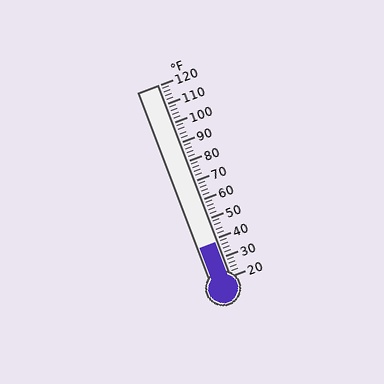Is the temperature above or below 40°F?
The temperature is below 40°F.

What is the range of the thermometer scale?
The thermometer scale ranges from 20°F to 120°F.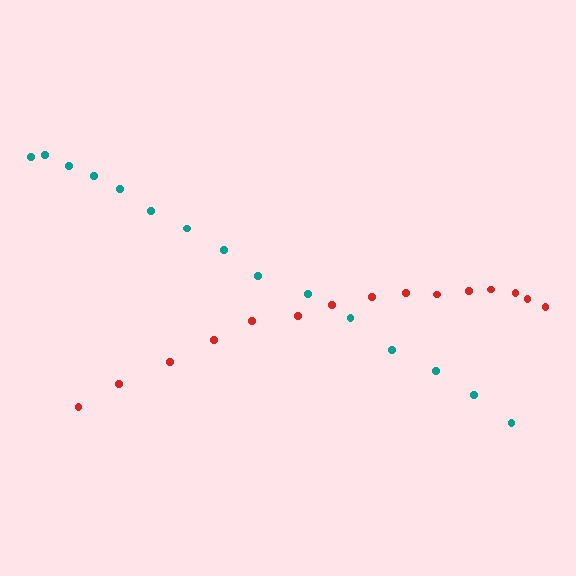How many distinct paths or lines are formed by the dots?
There are 2 distinct paths.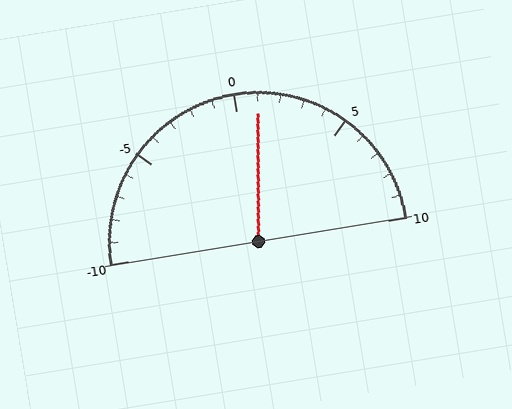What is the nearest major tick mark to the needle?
The nearest major tick mark is 0.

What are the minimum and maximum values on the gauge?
The gauge ranges from -10 to 10.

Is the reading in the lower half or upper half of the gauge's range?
The reading is in the upper half of the range (-10 to 10).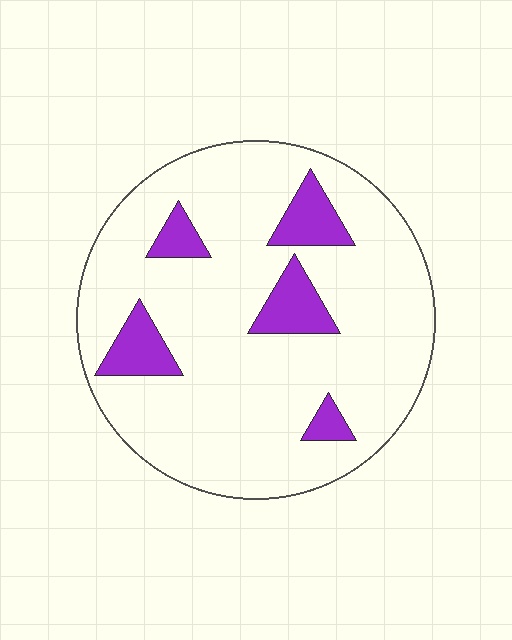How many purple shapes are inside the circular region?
5.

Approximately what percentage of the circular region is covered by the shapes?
Approximately 15%.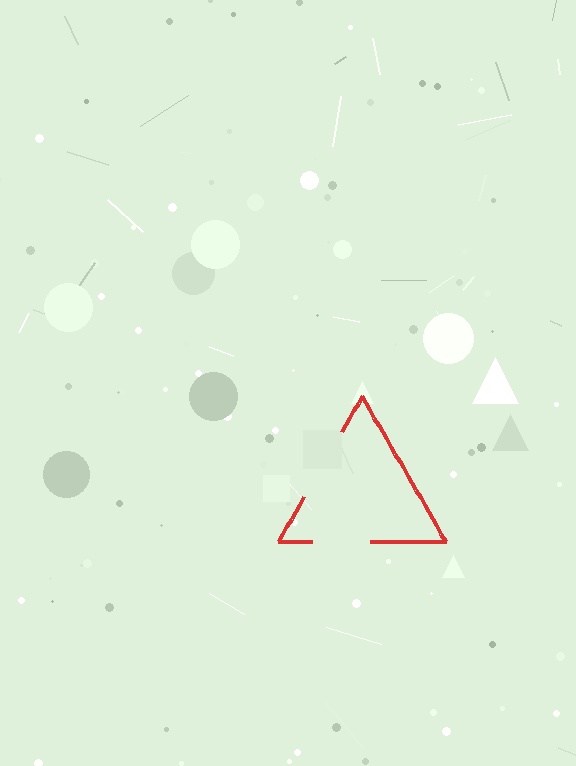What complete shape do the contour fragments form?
The contour fragments form a triangle.